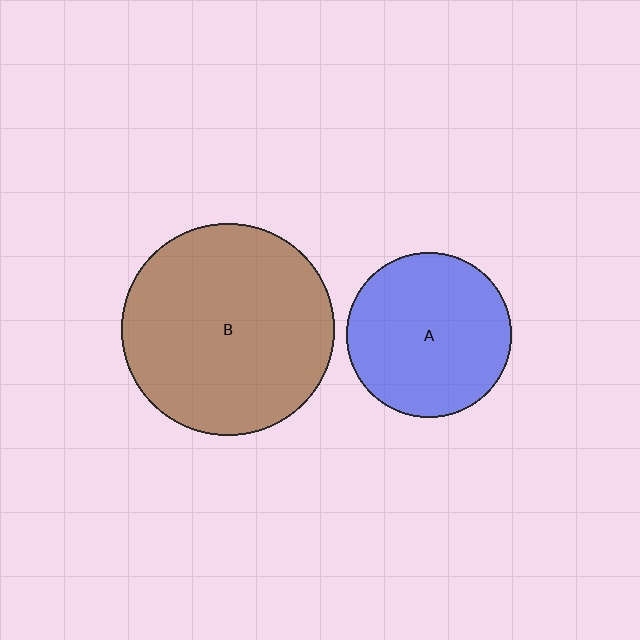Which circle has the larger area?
Circle B (brown).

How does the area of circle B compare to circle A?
Approximately 1.7 times.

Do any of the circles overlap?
No, none of the circles overlap.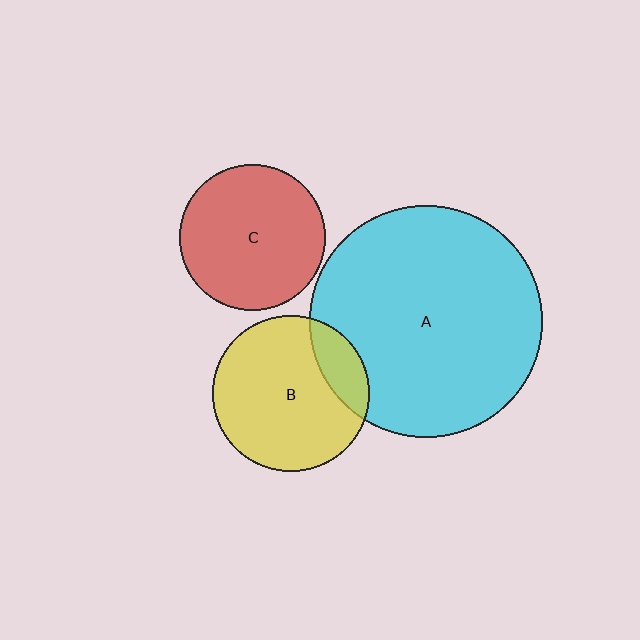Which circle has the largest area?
Circle A (cyan).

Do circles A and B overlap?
Yes.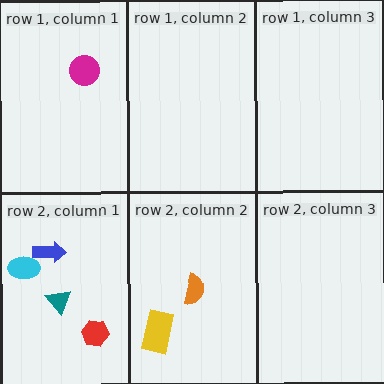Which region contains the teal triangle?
The row 2, column 1 region.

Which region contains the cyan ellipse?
The row 2, column 1 region.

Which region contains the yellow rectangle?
The row 2, column 2 region.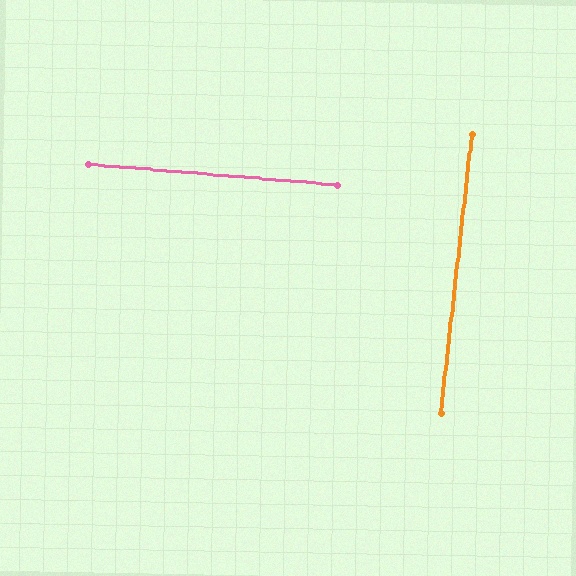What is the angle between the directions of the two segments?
Approximately 88 degrees.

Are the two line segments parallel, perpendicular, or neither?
Perpendicular — they meet at approximately 88°.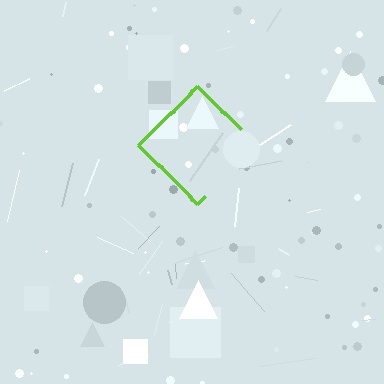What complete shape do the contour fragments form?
The contour fragments form a diamond.